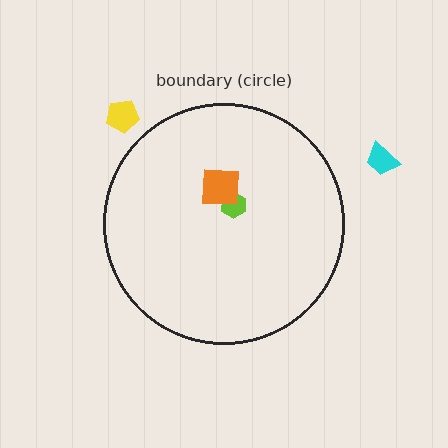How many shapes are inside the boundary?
2 inside, 2 outside.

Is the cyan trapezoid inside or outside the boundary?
Outside.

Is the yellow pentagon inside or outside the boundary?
Outside.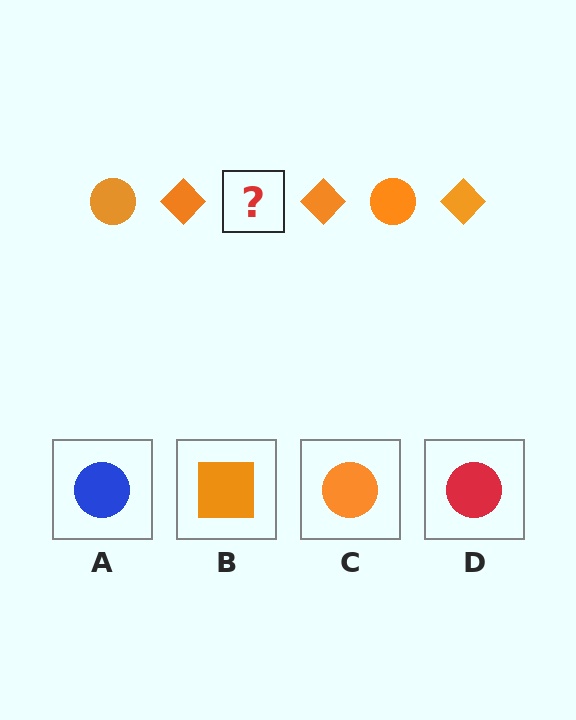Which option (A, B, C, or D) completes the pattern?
C.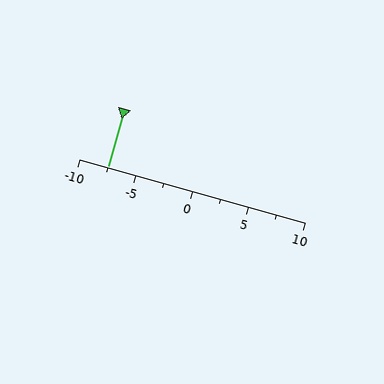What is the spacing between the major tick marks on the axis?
The major ticks are spaced 5 apart.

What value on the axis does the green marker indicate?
The marker indicates approximately -7.5.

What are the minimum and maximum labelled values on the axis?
The axis runs from -10 to 10.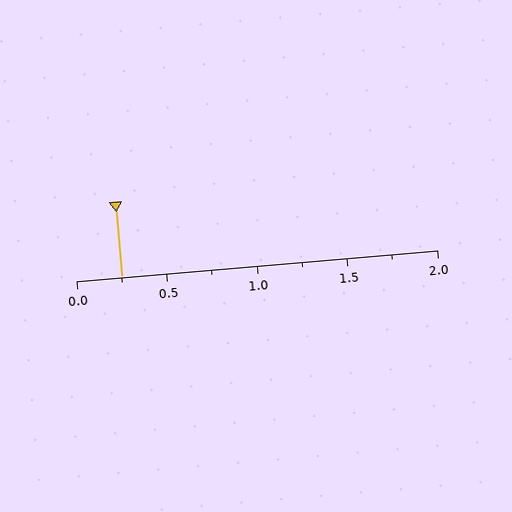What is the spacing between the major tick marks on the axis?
The major ticks are spaced 0.5 apart.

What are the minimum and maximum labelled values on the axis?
The axis runs from 0.0 to 2.0.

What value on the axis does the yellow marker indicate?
The marker indicates approximately 0.25.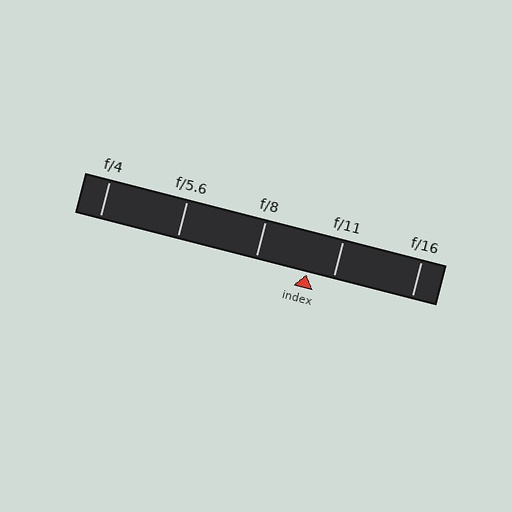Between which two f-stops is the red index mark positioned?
The index mark is between f/8 and f/11.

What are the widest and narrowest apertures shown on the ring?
The widest aperture shown is f/4 and the narrowest is f/16.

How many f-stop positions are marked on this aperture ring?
There are 5 f-stop positions marked.